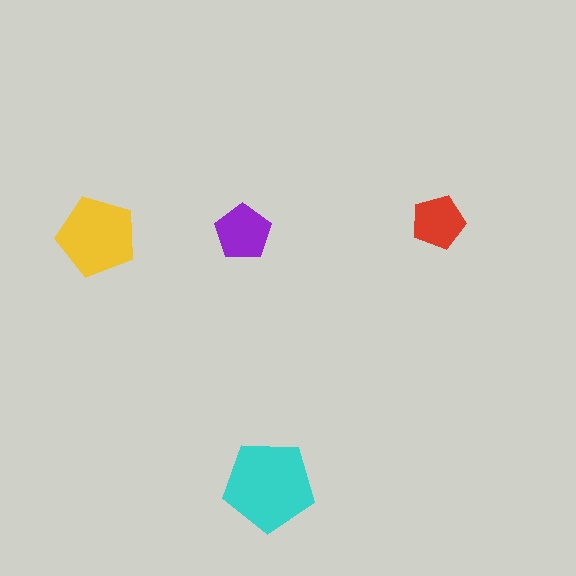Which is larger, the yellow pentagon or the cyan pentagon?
The cyan one.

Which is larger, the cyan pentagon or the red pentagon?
The cyan one.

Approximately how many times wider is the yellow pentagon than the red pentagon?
About 1.5 times wider.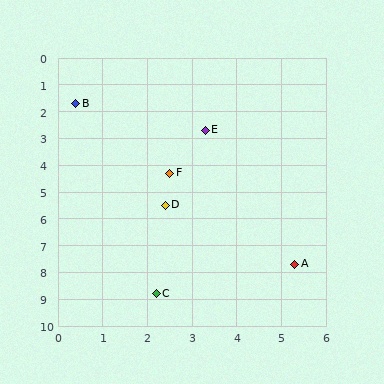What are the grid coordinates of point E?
Point E is at approximately (3.3, 2.7).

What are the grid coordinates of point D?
Point D is at approximately (2.4, 5.5).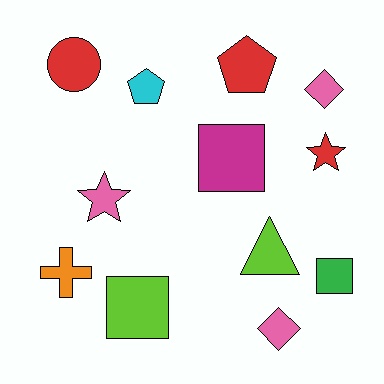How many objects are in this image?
There are 12 objects.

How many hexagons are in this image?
There are no hexagons.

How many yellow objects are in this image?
There are no yellow objects.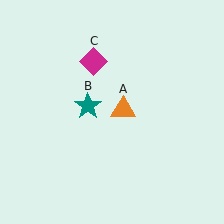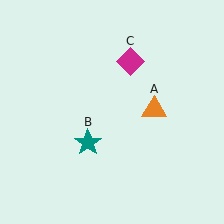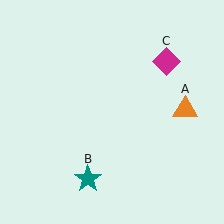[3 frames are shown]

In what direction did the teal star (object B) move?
The teal star (object B) moved down.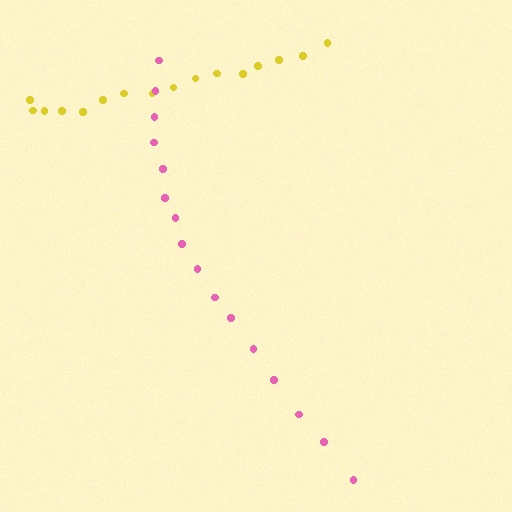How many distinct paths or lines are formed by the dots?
There are 2 distinct paths.